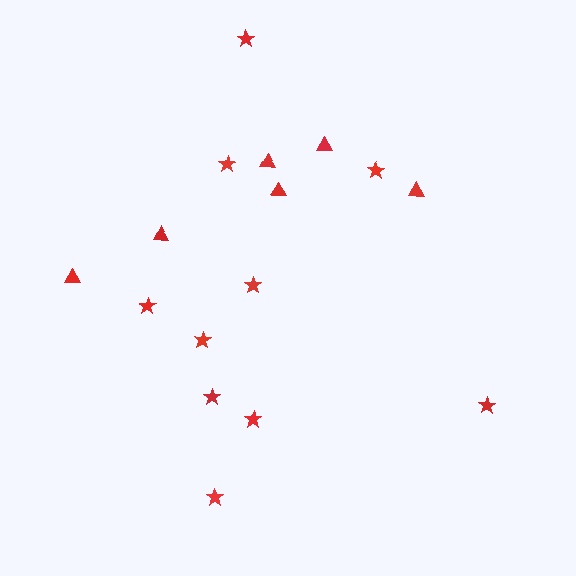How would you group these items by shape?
There are 2 groups: one group of triangles (6) and one group of stars (10).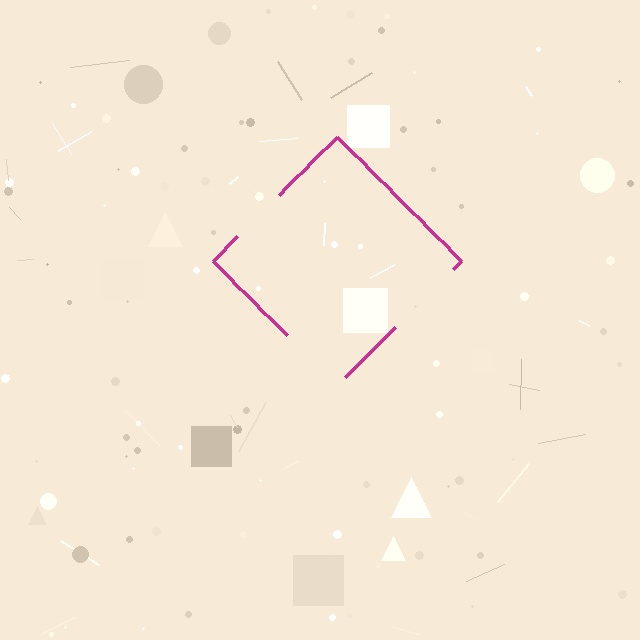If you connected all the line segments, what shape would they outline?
They would outline a diamond.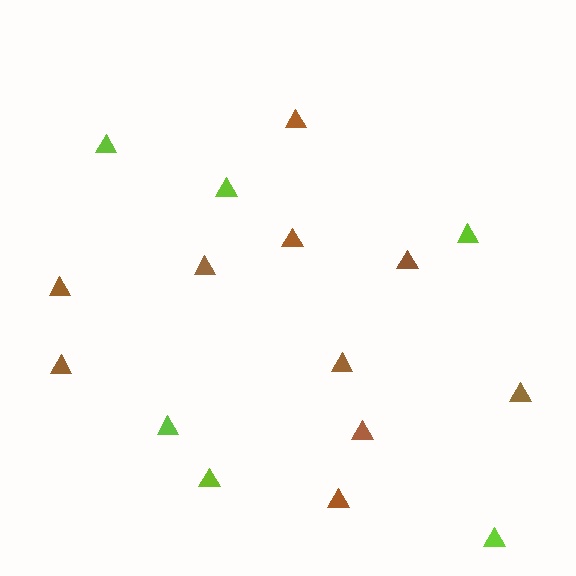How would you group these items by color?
There are 2 groups: one group of lime triangles (6) and one group of brown triangles (10).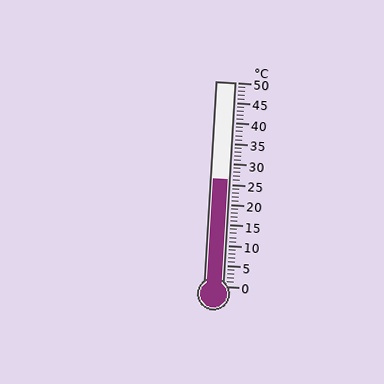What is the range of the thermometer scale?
The thermometer scale ranges from 0°C to 50°C.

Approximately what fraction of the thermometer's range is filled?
The thermometer is filled to approximately 50% of its range.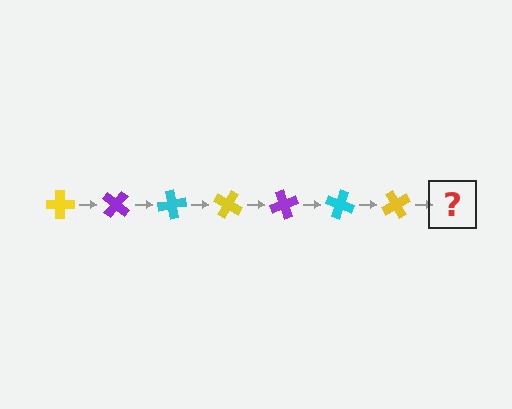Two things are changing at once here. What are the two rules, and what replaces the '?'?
The two rules are that it rotates 40 degrees each step and the color cycles through yellow, purple, and cyan. The '?' should be a purple cross, rotated 280 degrees from the start.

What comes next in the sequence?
The next element should be a purple cross, rotated 280 degrees from the start.